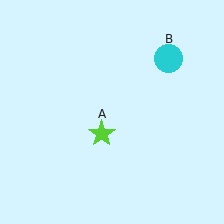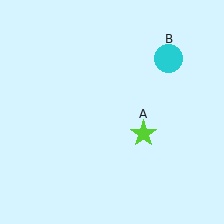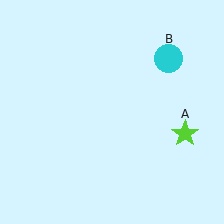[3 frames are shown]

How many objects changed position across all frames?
1 object changed position: lime star (object A).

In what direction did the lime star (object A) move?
The lime star (object A) moved right.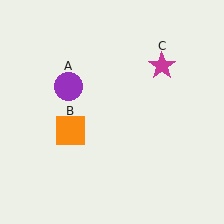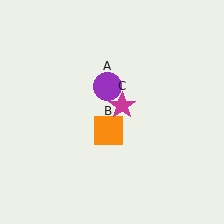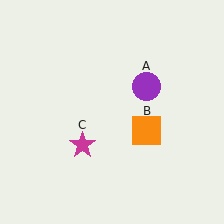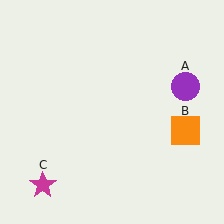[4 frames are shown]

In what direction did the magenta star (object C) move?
The magenta star (object C) moved down and to the left.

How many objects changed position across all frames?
3 objects changed position: purple circle (object A), orange square (object B), magenta star (object C).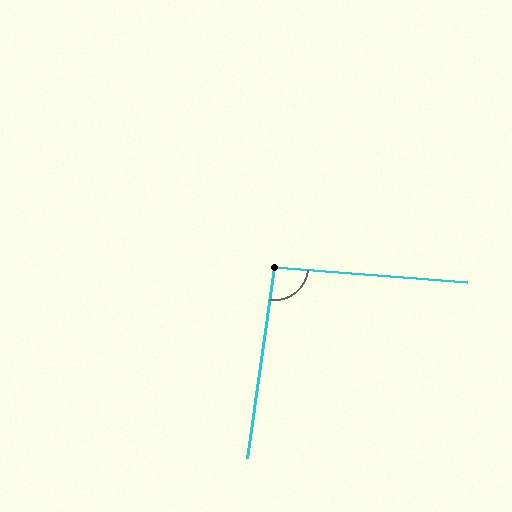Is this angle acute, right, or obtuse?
It is approximately a right angle.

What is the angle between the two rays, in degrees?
Approximately 94 degrees.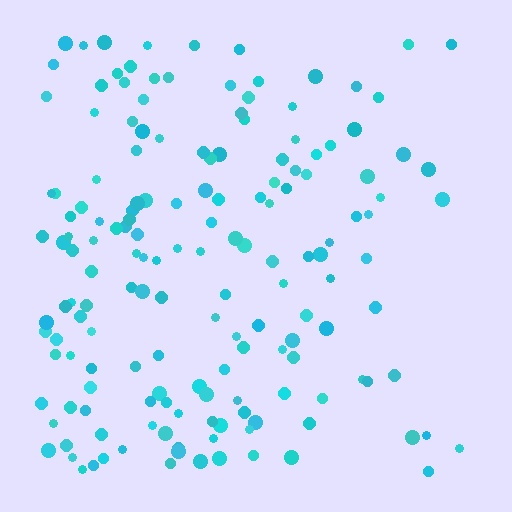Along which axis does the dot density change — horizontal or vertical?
Horizontal.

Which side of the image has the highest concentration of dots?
The left.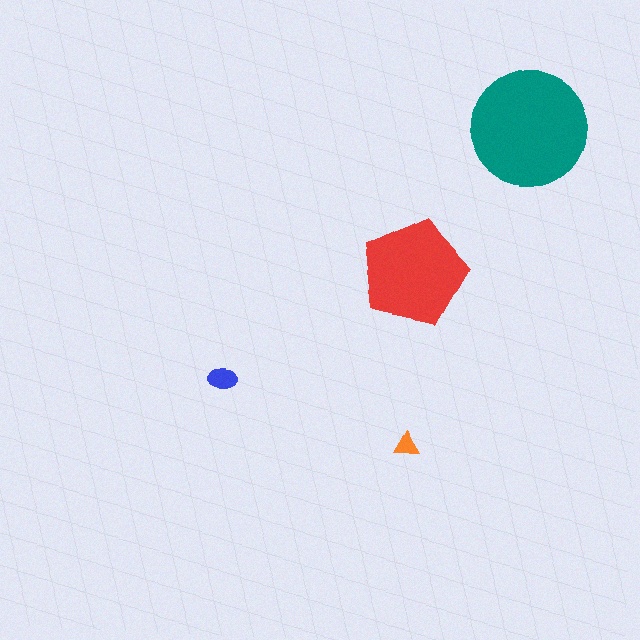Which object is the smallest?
The orange triangle.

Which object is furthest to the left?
The blue ellipse is leftmost.